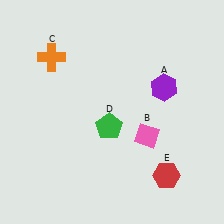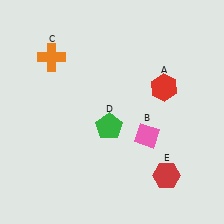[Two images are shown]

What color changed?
The hexagon (A) changed from purple in Image 1 to red in Image 2.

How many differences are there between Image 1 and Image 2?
There is 1 difference between the two images.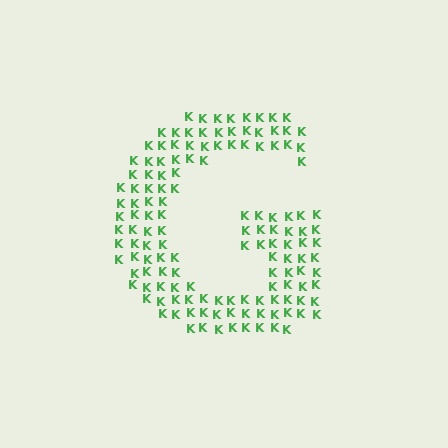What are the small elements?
The small elements are letter K's.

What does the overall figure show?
The overall figure shows the letter G.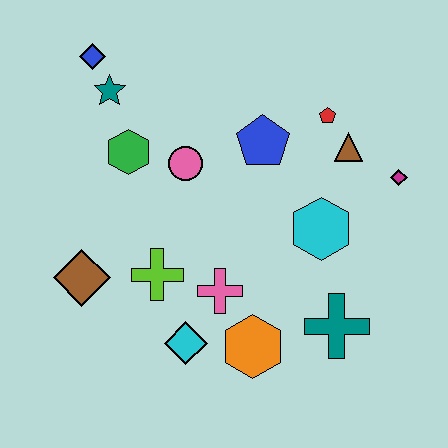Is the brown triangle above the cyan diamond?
Yes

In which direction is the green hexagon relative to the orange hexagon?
The green hexagon is above the orange hexagon.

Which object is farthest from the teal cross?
The blue diamond is farthest from the teal cross.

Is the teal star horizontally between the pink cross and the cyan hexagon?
No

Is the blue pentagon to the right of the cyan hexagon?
No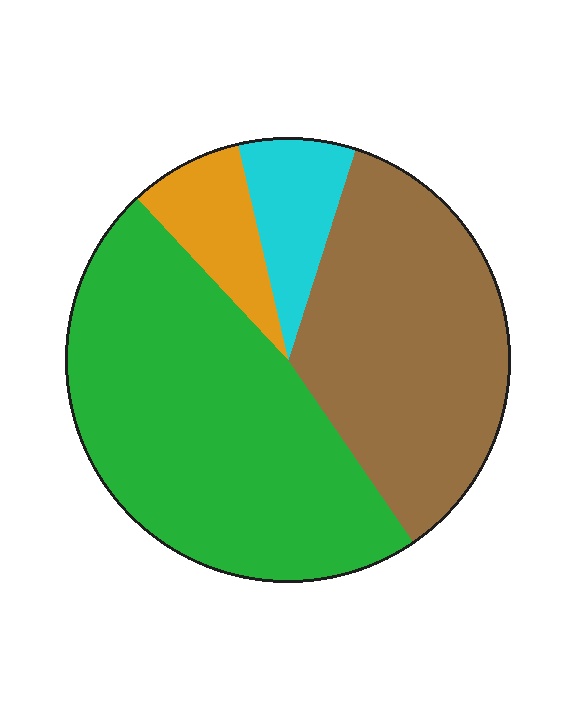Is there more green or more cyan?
Green.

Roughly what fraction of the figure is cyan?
Cyan takes up less than a sixth of the figure.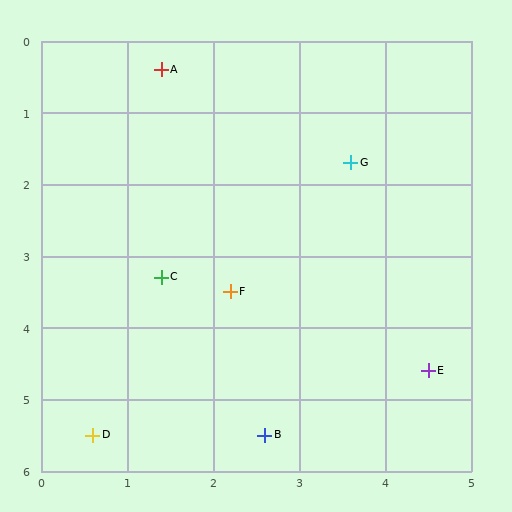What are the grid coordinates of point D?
Point D is at approximately (0.6, 5.5).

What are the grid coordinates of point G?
Point G is at approximately (3.6, 1.7).